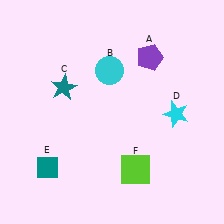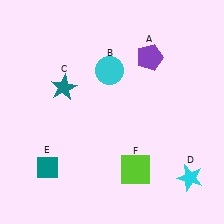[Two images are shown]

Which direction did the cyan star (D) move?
The cyan star (D) moved down.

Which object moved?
The cyan star (D) moved down.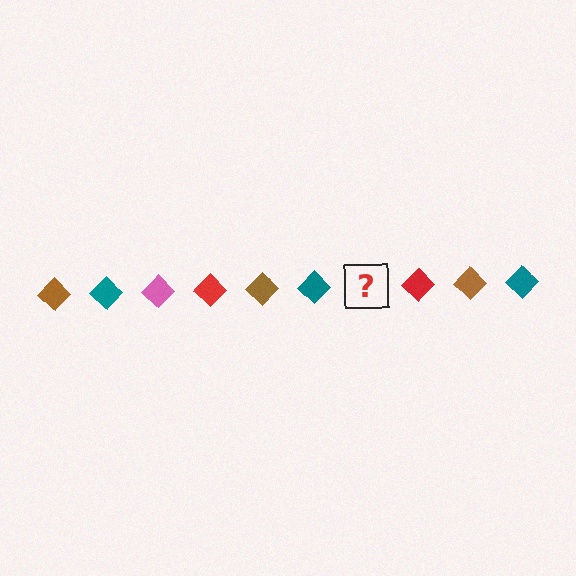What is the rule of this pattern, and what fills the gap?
The rule is that the pattern cycles through brown, teal, pink, red diamonds. The gap should be filled with a pink diamond.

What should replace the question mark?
The question mark should be replaced with a pink diamond.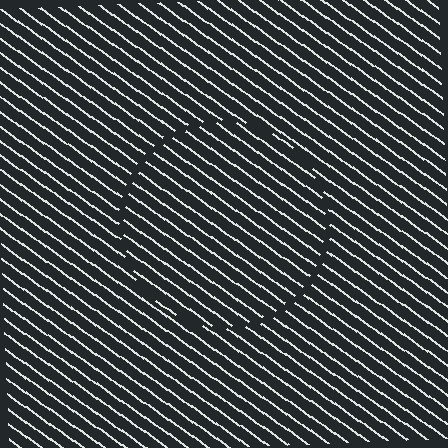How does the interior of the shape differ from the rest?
The interior of the shape contains the same grating, shifted by half a period — the contour is defined by the phase discontinuity where line-ends from the inner and outer gratings abut.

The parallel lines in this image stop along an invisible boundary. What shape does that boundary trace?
An illusory circle. The interior of the shape contains the same grating, shifted by half a period — the contour is defined by the phase discontinuity where line-ends from the inner and outer gratings abut.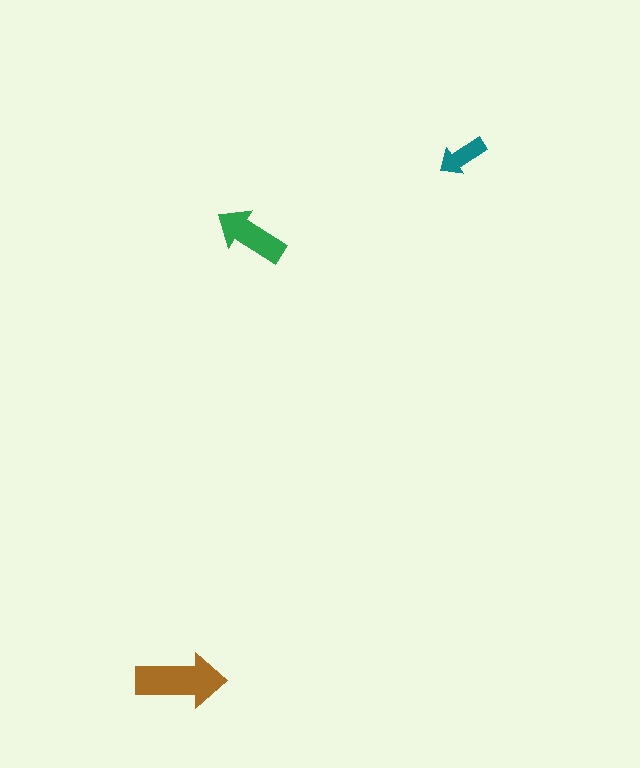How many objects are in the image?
There are 3 objects in the image.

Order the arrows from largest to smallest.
the brown one, the green one, the teal one.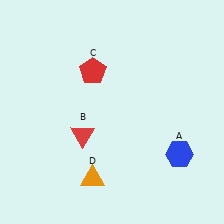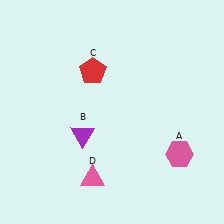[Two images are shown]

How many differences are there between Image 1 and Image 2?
There are 3 differences between the two images.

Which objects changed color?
A changed from blue to pink. B changed from red to purple. D changed from orange to pink.